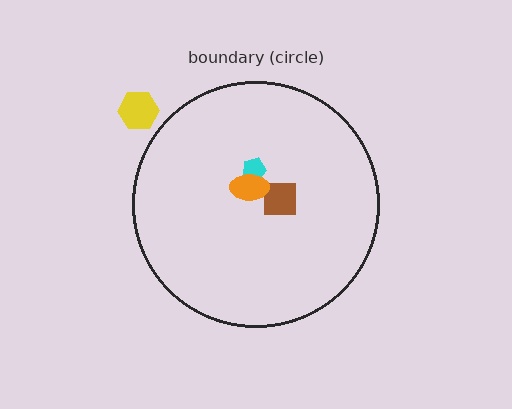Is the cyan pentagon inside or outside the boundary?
Inside.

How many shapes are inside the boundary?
3 inside, 1 outside.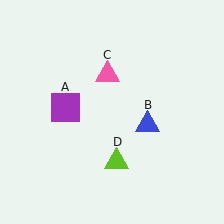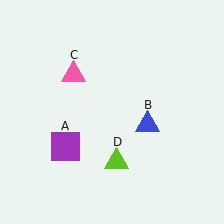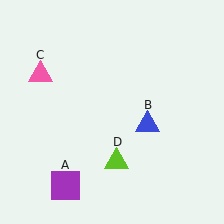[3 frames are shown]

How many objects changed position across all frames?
2 objects changed position: purple square (object A), pink triangle (object C).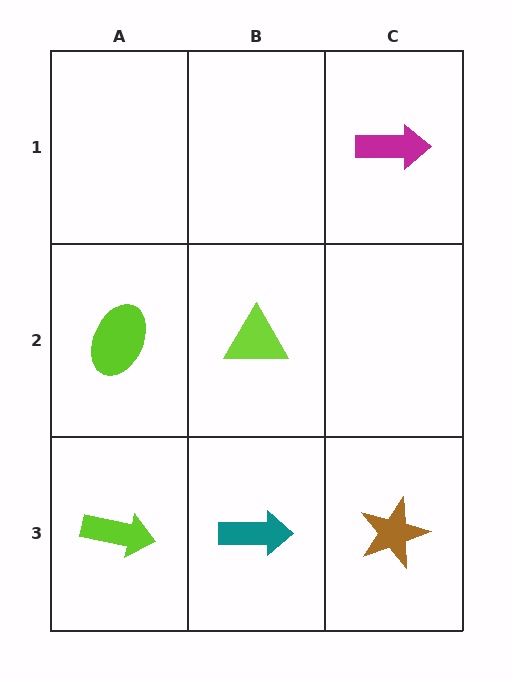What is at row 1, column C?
A magenta arrow.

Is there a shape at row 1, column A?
No, that cell is empty.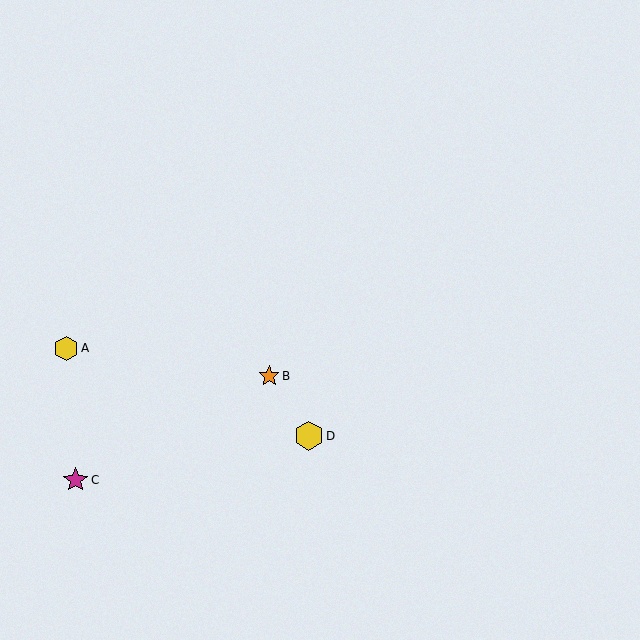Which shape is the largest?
The yellow hexagon (labeled D) is the largest.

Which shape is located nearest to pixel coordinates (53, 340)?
The yellow hexagon (labeled A) at (66, 348) is nearest to that location.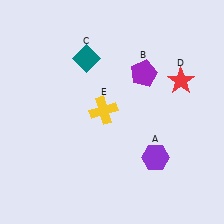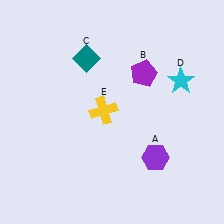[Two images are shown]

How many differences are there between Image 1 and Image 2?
There is 1 difference between the two images.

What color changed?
The star (D) changed from red in Image 1 to cyan in Image 2.